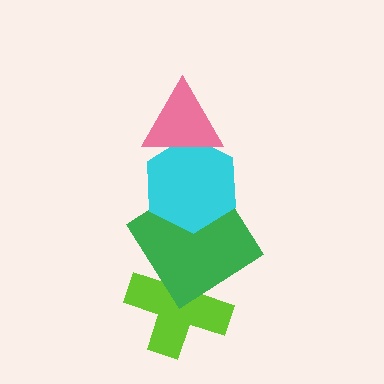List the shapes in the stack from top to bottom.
From top to bottom: the pink triangle, the cyan hexagon, the green diamond, the lime cross.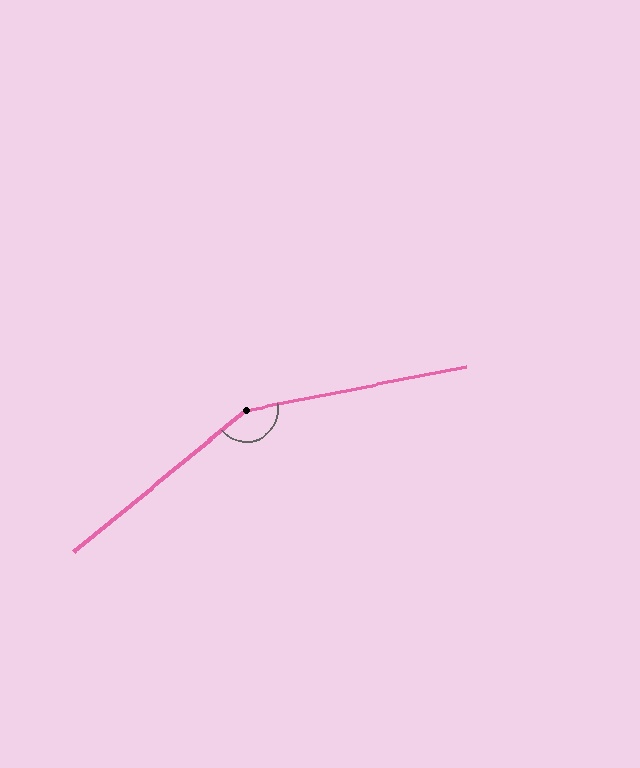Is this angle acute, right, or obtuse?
It is obtuse.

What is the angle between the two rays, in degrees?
Approximately 152 degrees.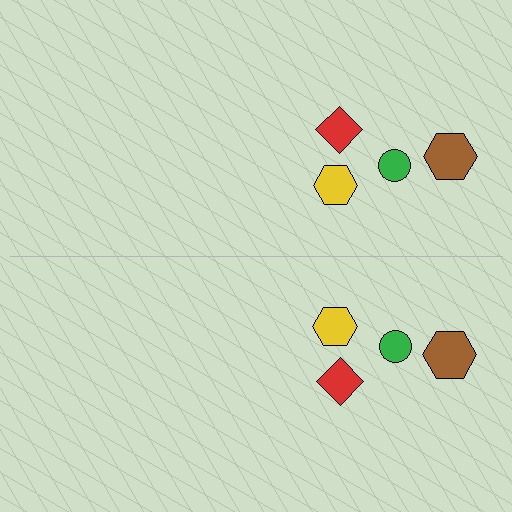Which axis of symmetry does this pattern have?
The pattern has a horizontal axis of symmetry running through the center of the image.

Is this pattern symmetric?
Yes, this pattern has bilateral (reflection) symmetry.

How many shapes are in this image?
There are 8 shapes in this image.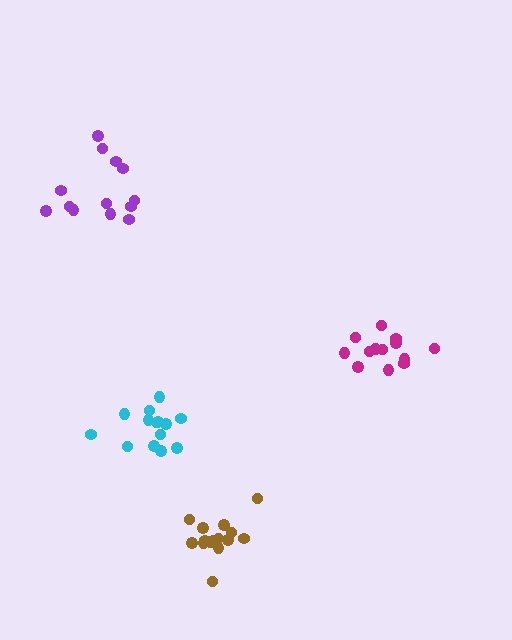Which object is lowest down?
The brown cluster is bottommost.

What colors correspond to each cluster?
The clusters are colored: purple, cyan, magenta, brown.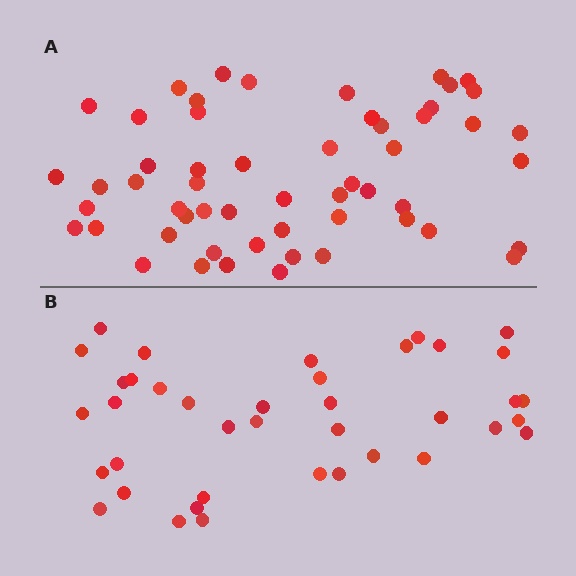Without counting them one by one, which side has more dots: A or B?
Region A (the top region) has more dots.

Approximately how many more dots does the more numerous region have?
Region A has approximately 15 more dots than region B.